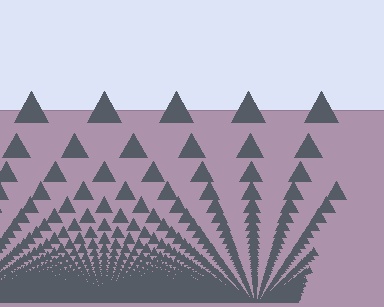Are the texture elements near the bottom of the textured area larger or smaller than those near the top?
Smaller. The gradient is inverted — elements near the bottom are smaller and denser.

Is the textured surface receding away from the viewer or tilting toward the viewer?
The surface appears to tilt toward the viewer. Texture elements get larger and sparser toward the top.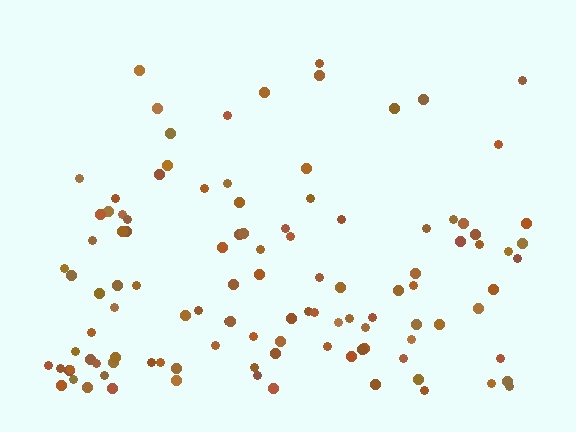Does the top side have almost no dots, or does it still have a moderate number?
Still a moderate number, just noticeably fewer than the bottom.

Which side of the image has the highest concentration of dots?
The bottom.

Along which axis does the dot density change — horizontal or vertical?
Vertical.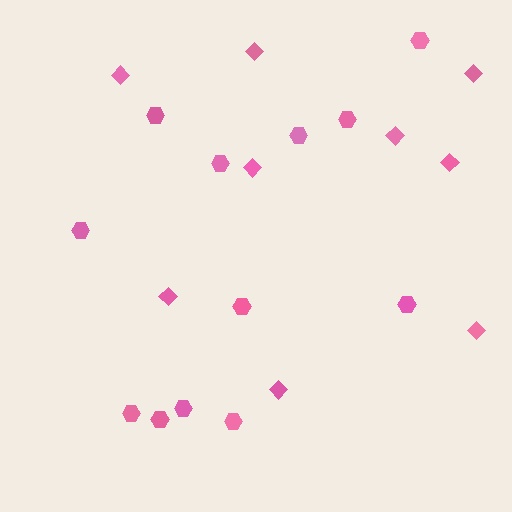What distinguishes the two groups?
There are 2 groups: one group of hexagons (12) and one group of diamonds (9).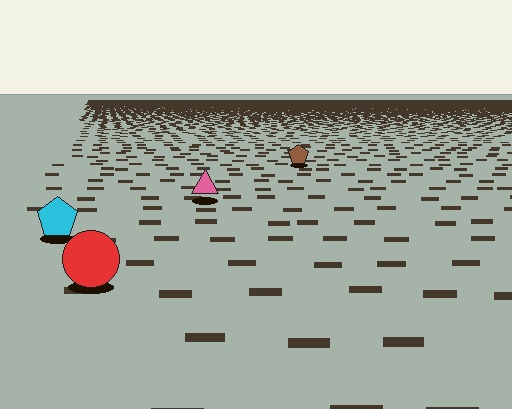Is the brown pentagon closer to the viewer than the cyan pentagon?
No. The cyan pentagon is closer — you can tell from the texture gradient: the ground texture is coarser near it.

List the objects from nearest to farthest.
From nearest to farthest: the red circle, the cyan pentagon, the pink triangle, the brown pentagon.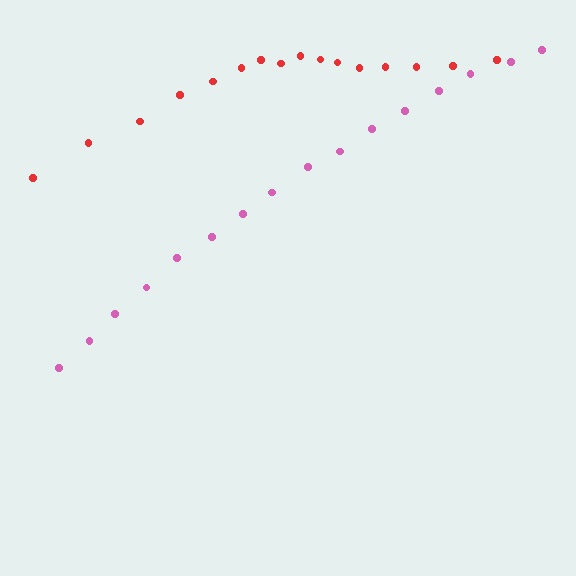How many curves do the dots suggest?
There are 2 distinct paths.